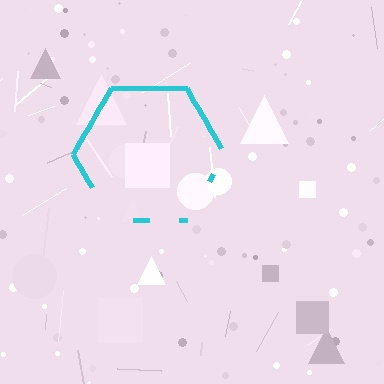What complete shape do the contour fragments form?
The contour fragments form a hexagon.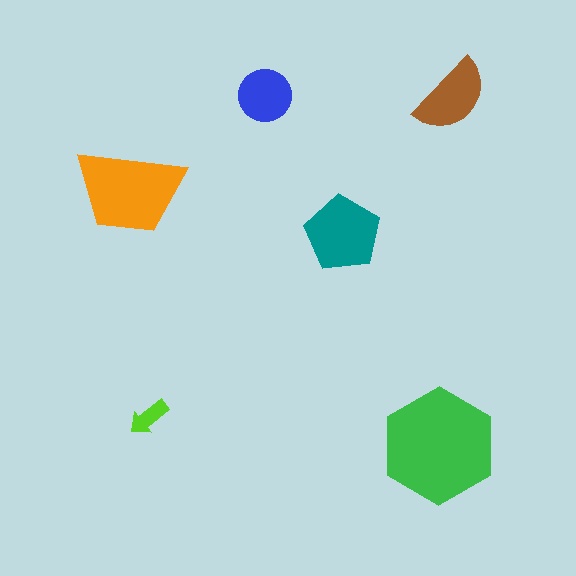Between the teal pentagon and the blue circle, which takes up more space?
The teal pentagon.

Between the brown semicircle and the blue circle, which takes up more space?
The brown semicircle.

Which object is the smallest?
The lime arrow.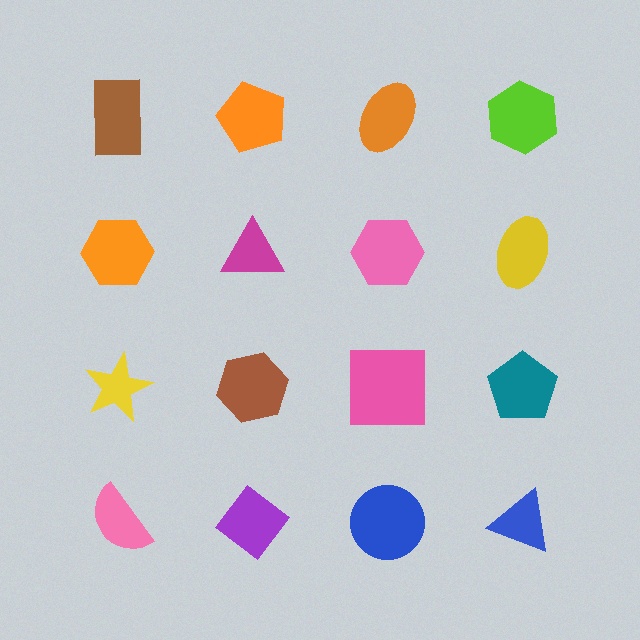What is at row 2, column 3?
A pink hexagon.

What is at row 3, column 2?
A brown hexagon.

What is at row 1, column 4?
A lime hexagon.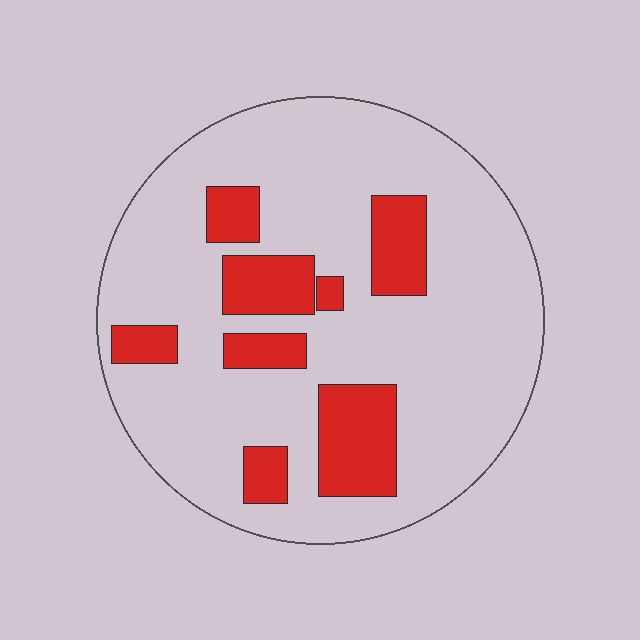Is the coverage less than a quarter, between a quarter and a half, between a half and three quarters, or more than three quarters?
Less than a quarter.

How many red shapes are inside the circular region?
8.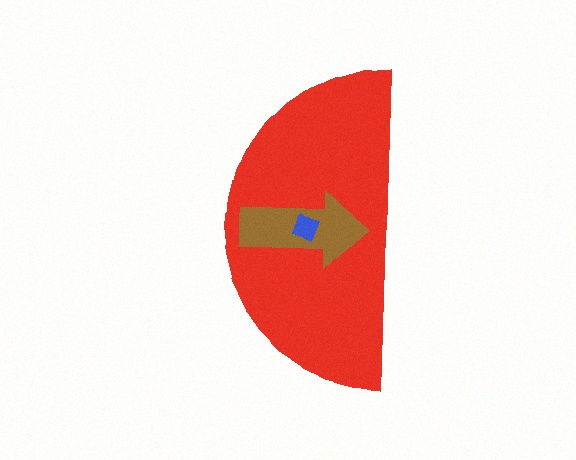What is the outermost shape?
The red semicircle.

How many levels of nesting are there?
3.